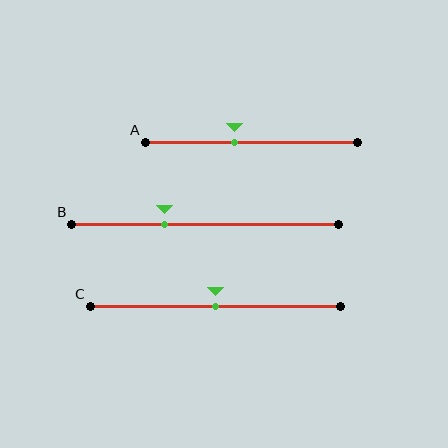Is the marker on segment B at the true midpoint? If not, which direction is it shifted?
No, the marker on segment B is shifted to the left by about 15% of the segment length.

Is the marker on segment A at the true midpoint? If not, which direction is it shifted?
No, the marker on segment A is shifted to the left by about 8% of the segment length.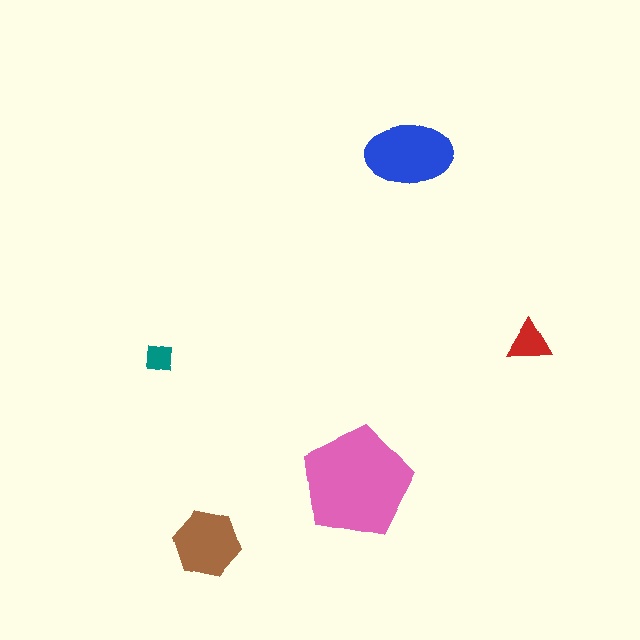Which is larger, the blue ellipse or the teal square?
The blue ellipse.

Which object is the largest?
The pink pentagon.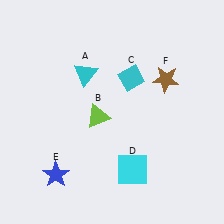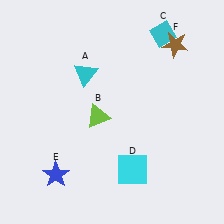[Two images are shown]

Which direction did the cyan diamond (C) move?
The cyan diamond (C) moved up.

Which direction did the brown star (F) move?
The brown star (F) moved up.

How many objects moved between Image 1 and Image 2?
2 objects moved between the two images.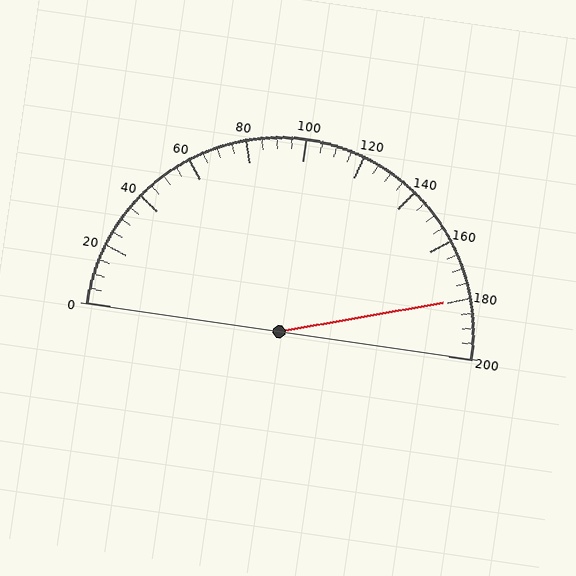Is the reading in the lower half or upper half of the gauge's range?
The reading is in the upper half of the range (0 to 200).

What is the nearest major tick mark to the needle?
The nearest major tick mark is 180.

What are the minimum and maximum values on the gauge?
The gauge ranges from 0 to 200.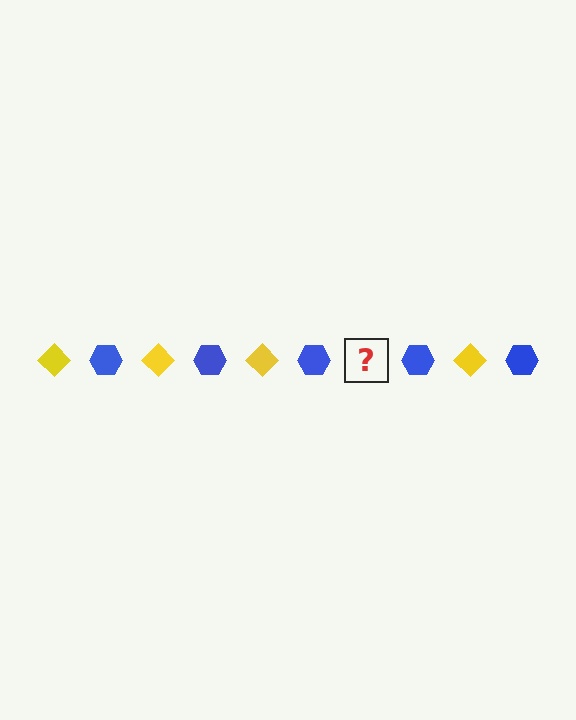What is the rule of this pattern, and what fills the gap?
The rule is that the pattern alternates between yellow diamond and blue hexagon. The gap should be filled with a yellow diamond.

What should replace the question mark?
The question mark should be replaced with a yellow diamond.